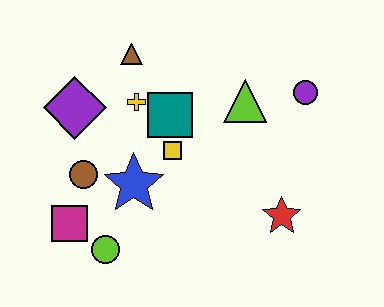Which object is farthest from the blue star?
The purple circle is farthest from the blue star.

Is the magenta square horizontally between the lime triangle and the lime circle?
No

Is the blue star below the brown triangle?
Yes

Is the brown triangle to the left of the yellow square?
Yes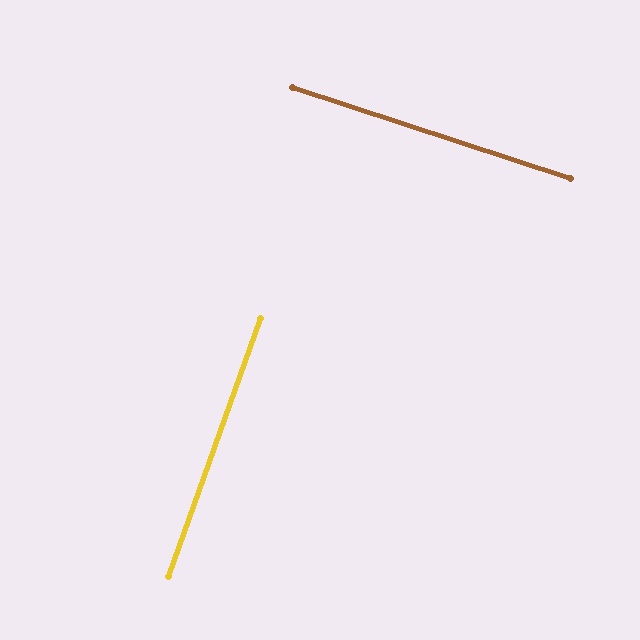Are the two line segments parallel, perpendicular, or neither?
Perpendicular — they meet at approximately 89°.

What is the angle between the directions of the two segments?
Approximately 89 degrees.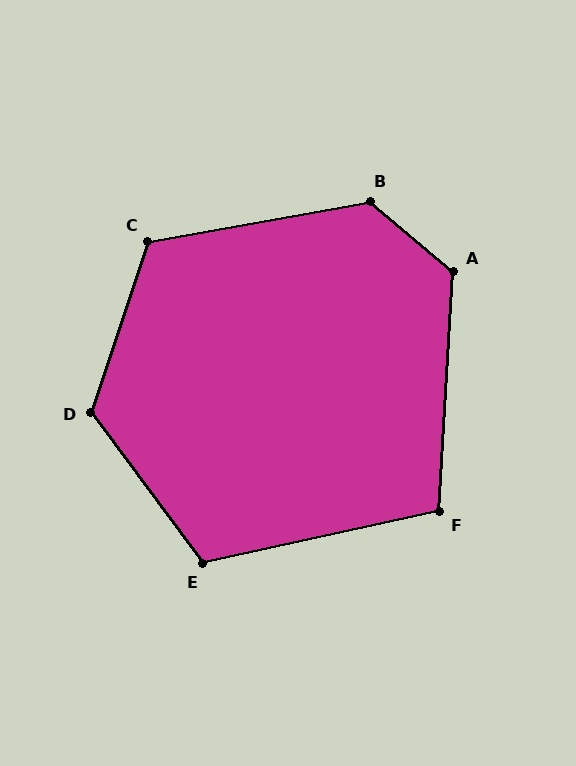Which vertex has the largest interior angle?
B, at approximately 130 degrees.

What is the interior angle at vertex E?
Approximately 114 degrees (obtuse).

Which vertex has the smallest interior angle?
F, at approximately 105 degrees.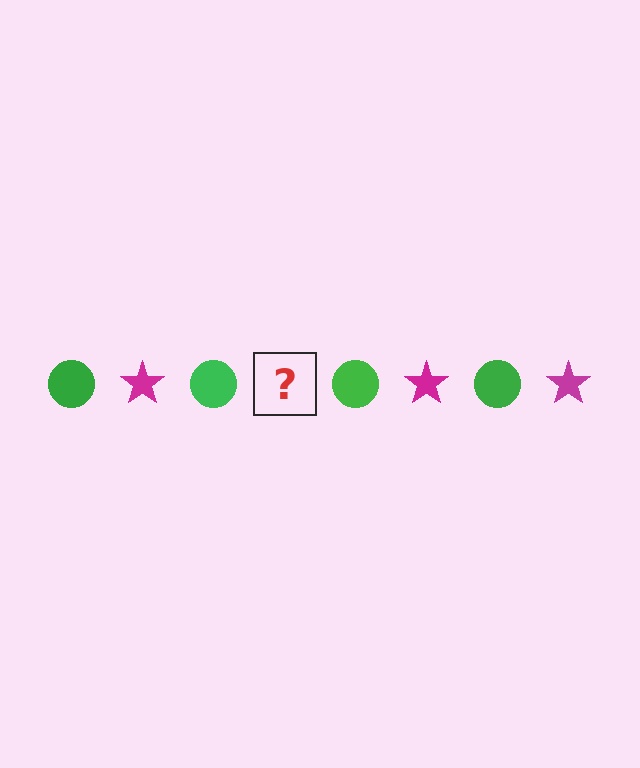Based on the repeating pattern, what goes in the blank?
The blank should be a magenta star.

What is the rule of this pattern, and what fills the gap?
The rule is that the pattern alternates between green circle and magenta star. The gap should be filled with a magenta star.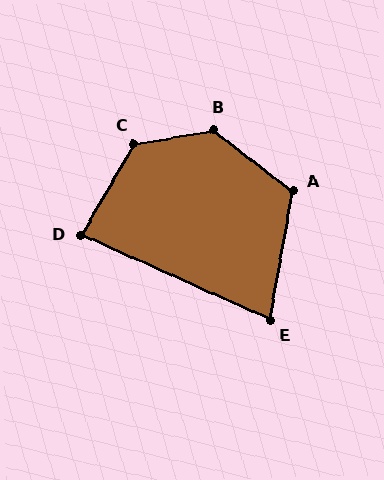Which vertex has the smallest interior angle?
E, at approximately 76 degrees.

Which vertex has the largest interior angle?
B, at approximately 132 degrees.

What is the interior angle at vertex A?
Approximately 118 degrees (obtuse).